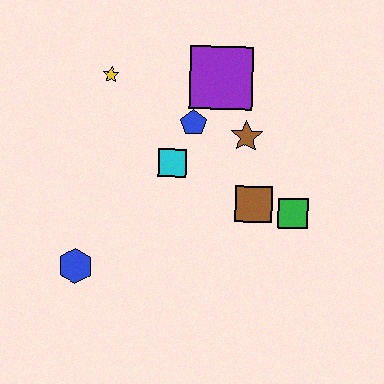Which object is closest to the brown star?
The blue pentagon is closest to the brown star.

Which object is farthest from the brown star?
The blue hexagon is farthest from the brown star.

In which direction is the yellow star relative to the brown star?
The yellow star is to the left of the brown star.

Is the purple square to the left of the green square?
Yes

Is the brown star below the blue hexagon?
No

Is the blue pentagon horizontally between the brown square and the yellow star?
Yes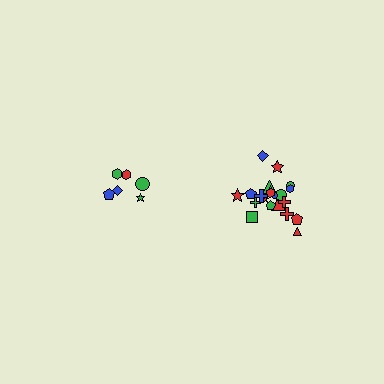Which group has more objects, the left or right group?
The right group.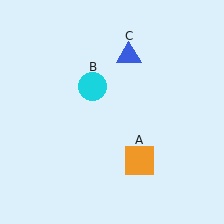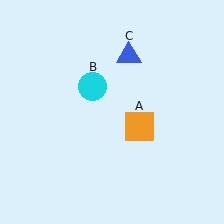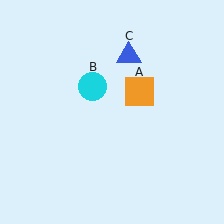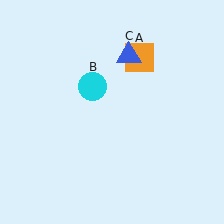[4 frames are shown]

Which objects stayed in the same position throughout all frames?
Cyan circle (object B) and blue triangle (object C) remained stationary.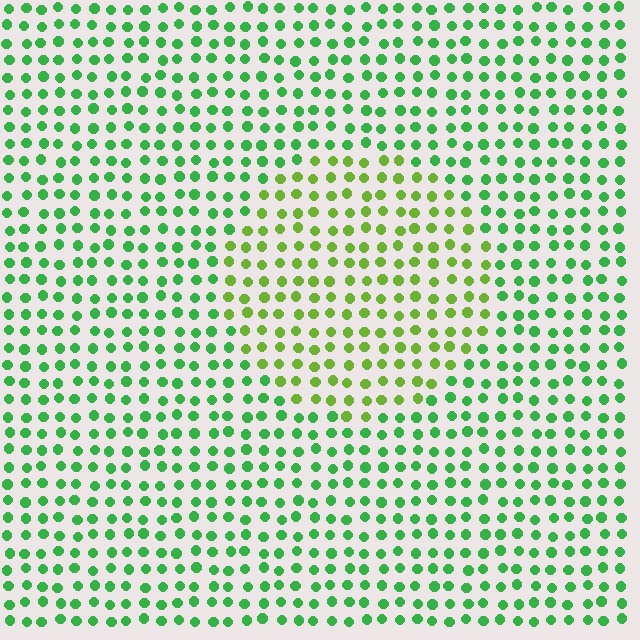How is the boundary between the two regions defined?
The boundary is defined purely by a slight shift in hue (about 36 degrees). Spacing, size, and orientation are identical on both sides.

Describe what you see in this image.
The image is filled with small green elements in a uniform arrangement. A circle-shaped region is visible where the elements are tinted to a slightly different hue, forming a subtle color boundary.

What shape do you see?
I see a circle.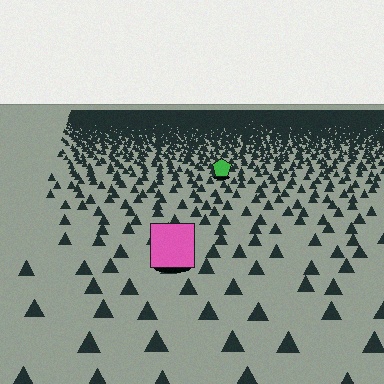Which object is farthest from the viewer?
The green pentagon is farthest from the viewer. It appears smaller and the ground texture around it is denser.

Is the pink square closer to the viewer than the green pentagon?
Yes. The pink square is closer — you can tell from the texture gradient: the ground texture is coarser near it.